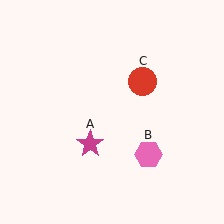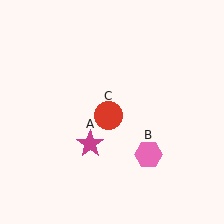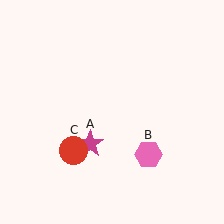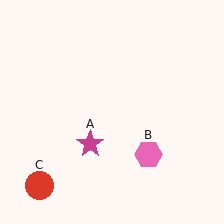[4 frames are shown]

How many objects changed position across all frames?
1 object changed position: red circle (object C).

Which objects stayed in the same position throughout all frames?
Magenta star (object A) and pink hexagon (object B) remained stationary.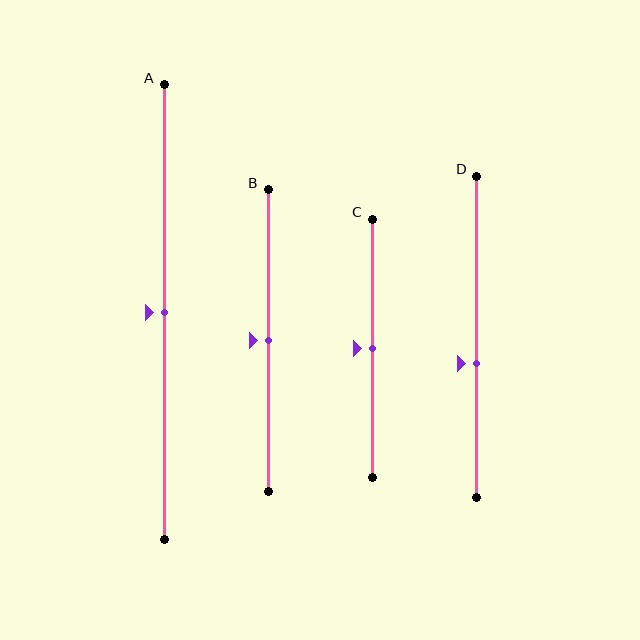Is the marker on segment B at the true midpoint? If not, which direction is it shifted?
Yes, the marker on segment B is at the true midpoint.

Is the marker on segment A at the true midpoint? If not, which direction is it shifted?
Yes, the marker on segment A is at the true midpoint.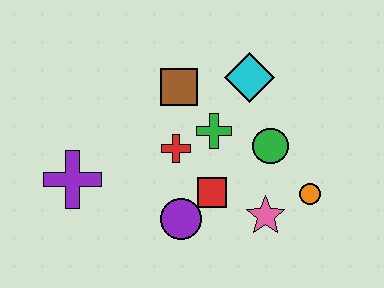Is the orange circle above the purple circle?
Yes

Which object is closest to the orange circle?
The pink star is closest to the orange circle.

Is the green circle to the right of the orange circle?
No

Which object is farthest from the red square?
The purple cross is farthest from the red square.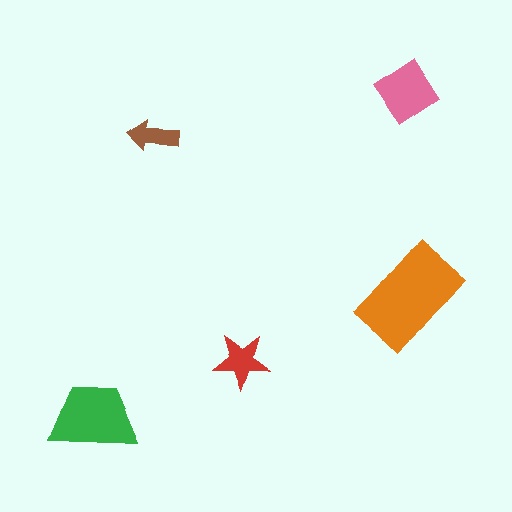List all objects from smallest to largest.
The brown arrow, the red star, the pink diamond, the green trapezoid, the orange rectangle.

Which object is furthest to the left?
The green trapezoid is leftmost.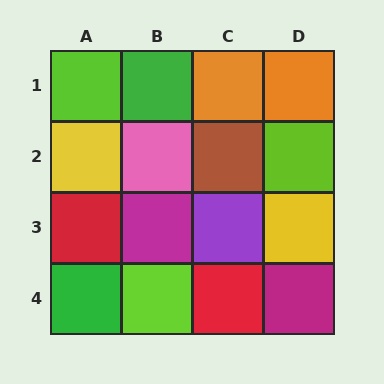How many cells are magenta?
2 cells are magenta.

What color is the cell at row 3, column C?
Purple.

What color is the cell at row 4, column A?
Green.